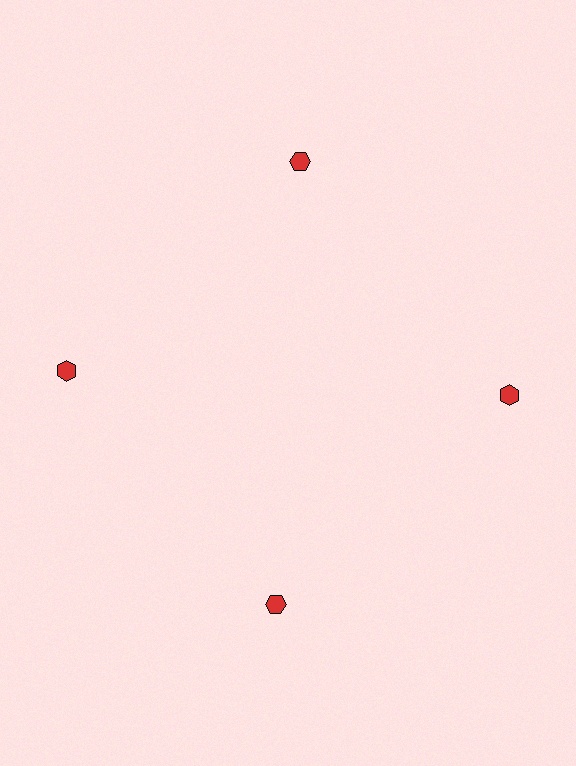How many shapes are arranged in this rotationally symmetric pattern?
There are 4 shapes, arranged in 4 groups of 1.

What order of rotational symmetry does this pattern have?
This pattern has 4-fold rotational symmetry.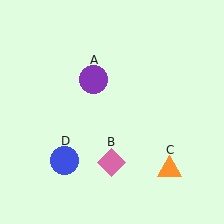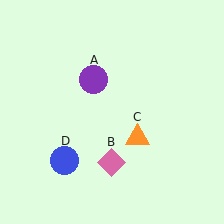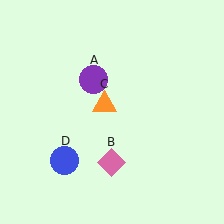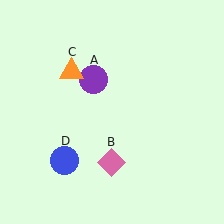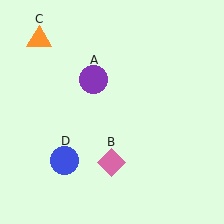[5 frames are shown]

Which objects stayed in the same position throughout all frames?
Purple circle (object A) and pink diamond (object B) and blue circle (object D) remained stationary.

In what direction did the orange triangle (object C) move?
The orange triangle (object C) moved up and to the left.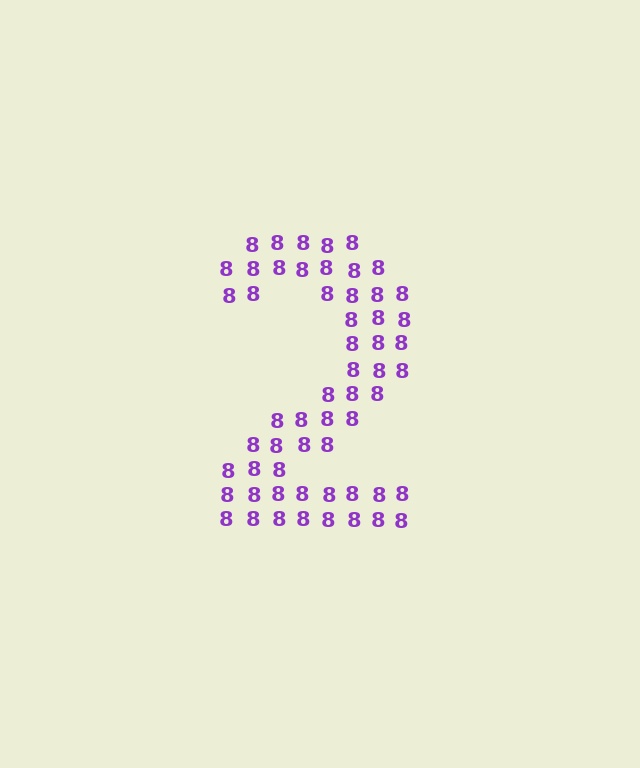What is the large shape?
The large shape is the digit 2.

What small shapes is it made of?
It is made of small digit 8's.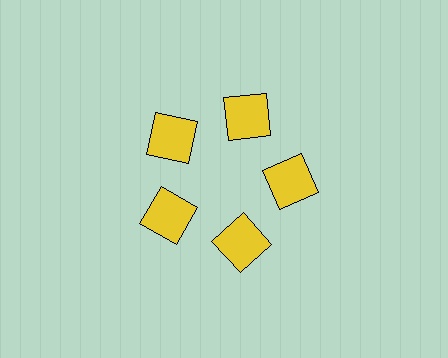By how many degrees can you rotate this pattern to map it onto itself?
The pattern maps onto itself every 72 degrees of rotation.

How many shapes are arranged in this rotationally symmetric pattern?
There are 5 shapes, arranged in 5 groups of 1.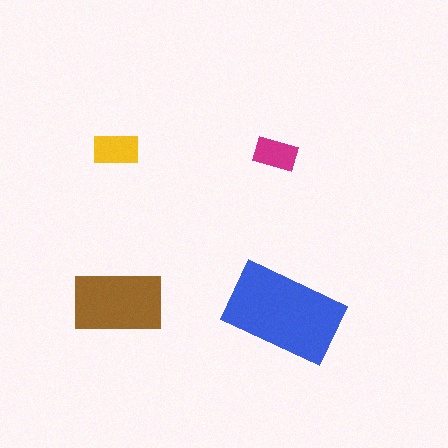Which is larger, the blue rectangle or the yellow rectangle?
The blue one.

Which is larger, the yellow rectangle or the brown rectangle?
The brown one.